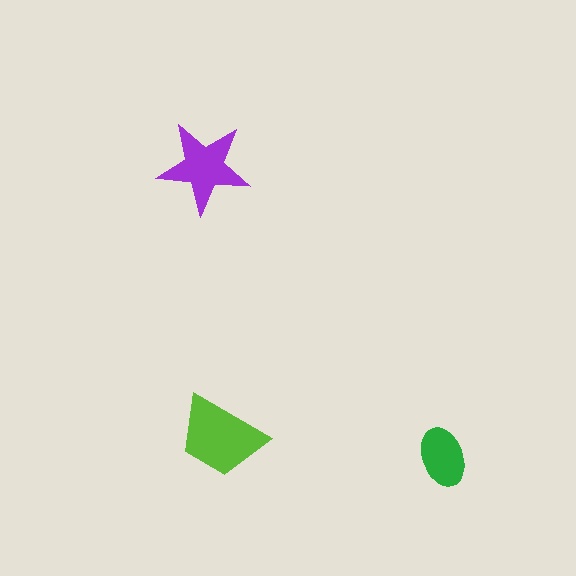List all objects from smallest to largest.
The green ellipse, the purple star, the lime trapezoid.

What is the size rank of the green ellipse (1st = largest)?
3rd.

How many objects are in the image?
There are 3 objects in the image.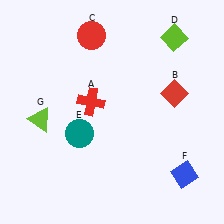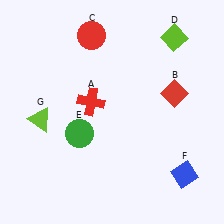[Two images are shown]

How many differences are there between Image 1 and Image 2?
There is 1 difference between the two images.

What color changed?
The circle (E) changed from teal in Image 1 to green in Image 2.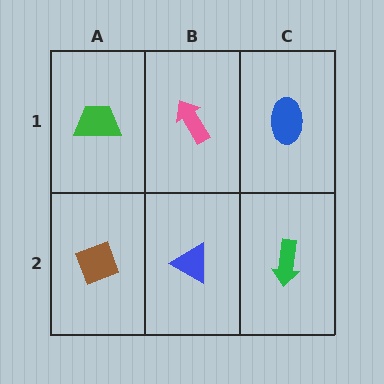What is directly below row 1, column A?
A brown diamond.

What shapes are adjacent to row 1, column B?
A blue triangle (row 2, column B), a green trapezoid (row 1, column A), a blue ellipse (row 1, column C).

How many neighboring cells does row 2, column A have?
2.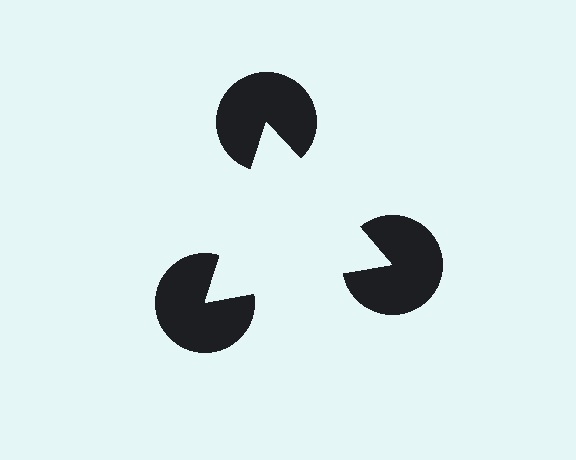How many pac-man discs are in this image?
There are 3 — one at each vertex of the illusory triangle.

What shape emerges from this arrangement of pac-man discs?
An illusory triangle — its edges are inferred from the aligned wedge cuts in the pac-man discs, not physically drawn.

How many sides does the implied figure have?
3 sides.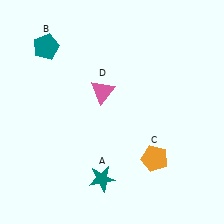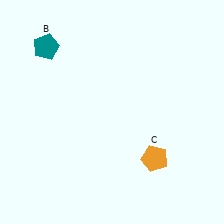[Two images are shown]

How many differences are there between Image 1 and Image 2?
There are 2 differences between the two images.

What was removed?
The pink triangle (D), the teal star (A) were removed in Image 2.